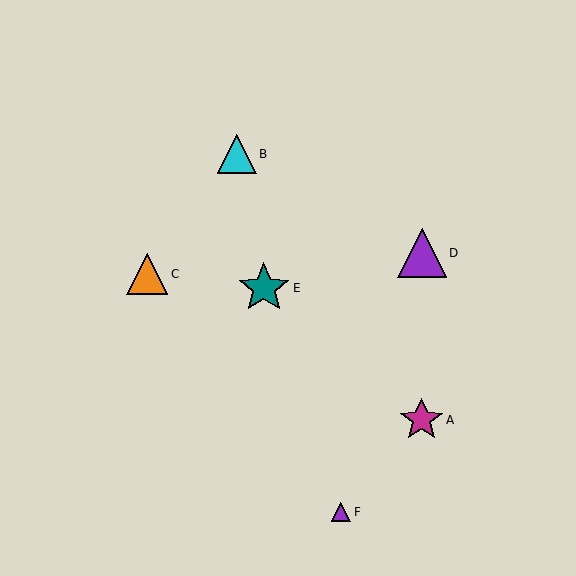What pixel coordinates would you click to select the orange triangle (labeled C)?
Click at (147, 274) to select the orange triangle C.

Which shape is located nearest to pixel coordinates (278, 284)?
The teal star (labeled E) at (264, 288) is nearest to that location.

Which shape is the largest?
The teal star (labeled E) is the largest.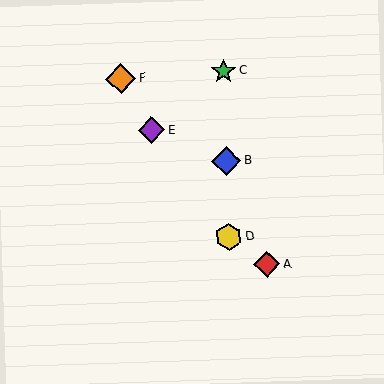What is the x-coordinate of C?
Object C is at x≈223.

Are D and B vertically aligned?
Yes, both are at x≈229.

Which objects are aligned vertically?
Objects B, C, D are aligned vertically.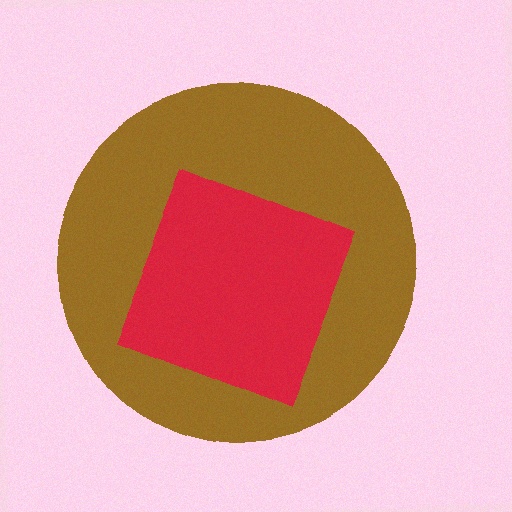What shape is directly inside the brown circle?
The red diamond.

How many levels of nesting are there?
2.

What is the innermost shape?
The red diamond.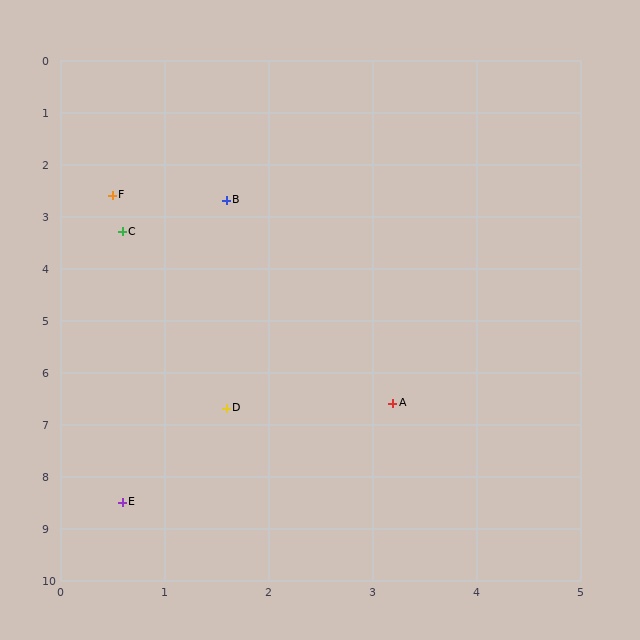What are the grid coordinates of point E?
Point E is at approximately (0.6, 8.5).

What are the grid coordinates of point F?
Point F is at approximately (0.5, 2.6).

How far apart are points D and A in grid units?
Points D and A are about 1.6 grid units apart.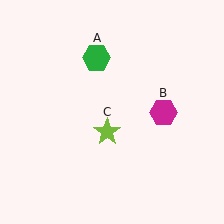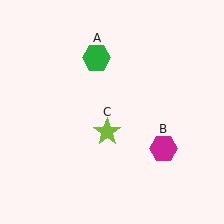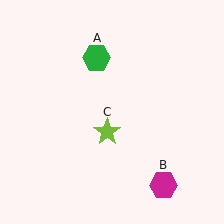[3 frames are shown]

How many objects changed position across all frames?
1 object changed position: magenta hexagon (object B).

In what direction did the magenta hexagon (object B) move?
The magenta hexagon (object B) moved down.